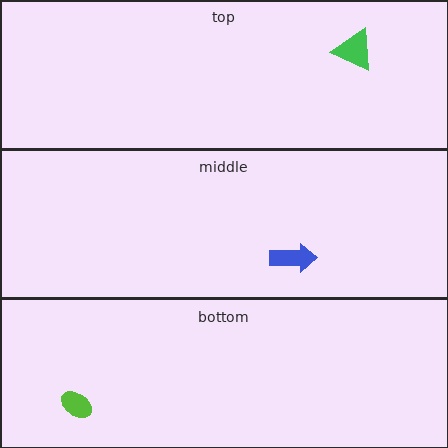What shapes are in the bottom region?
The lime ellipse.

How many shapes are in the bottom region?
1.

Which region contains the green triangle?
The top region.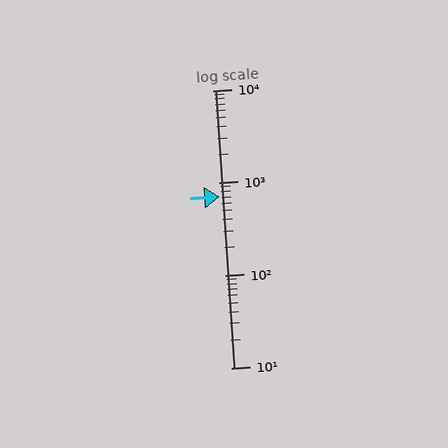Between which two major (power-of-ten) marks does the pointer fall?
The pointer is between 100 and 1000.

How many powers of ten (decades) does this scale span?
The scale spans 3 decades, from 10 to 10000.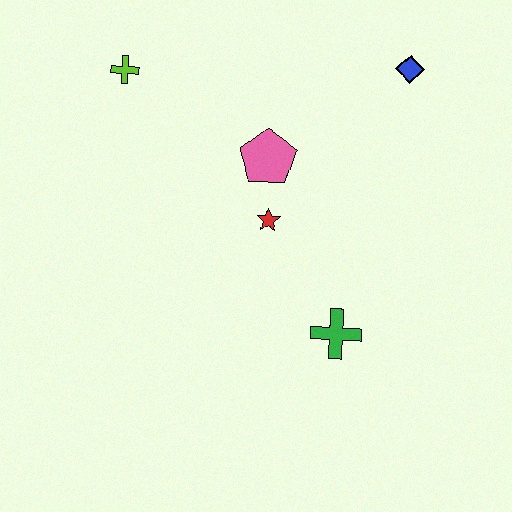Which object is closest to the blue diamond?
The pink pentagon is closest to the blue diamond.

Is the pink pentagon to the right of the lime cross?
Yes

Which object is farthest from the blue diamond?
The lime cross is farthest from the blue diamond.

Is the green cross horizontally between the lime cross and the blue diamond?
Yes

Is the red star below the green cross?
No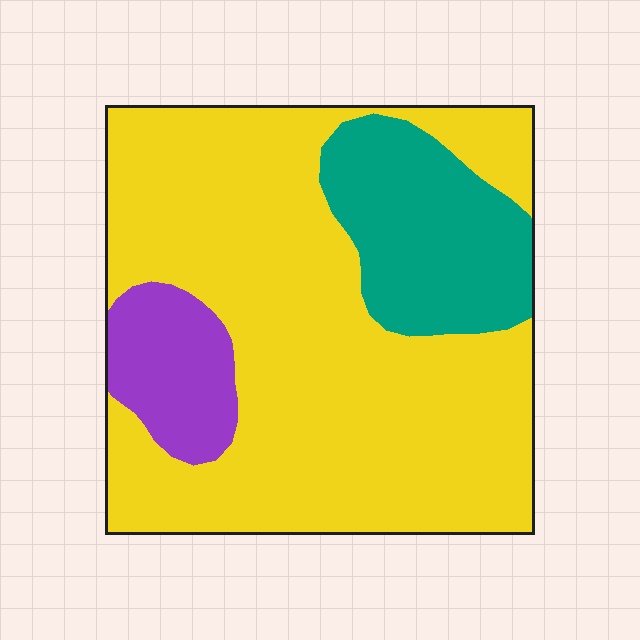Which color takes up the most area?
Yellow, at roughly 70%.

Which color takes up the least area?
Purple, at roughly 10%.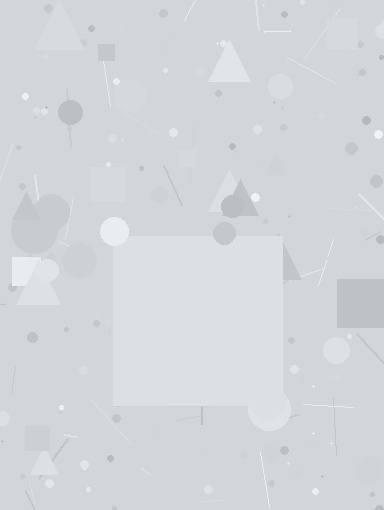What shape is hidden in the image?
A square is hidden in the image.